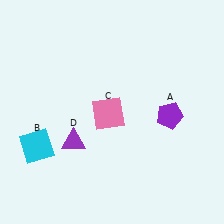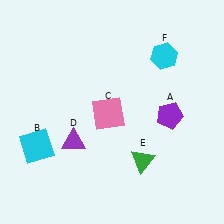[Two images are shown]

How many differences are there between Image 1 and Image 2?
There are 2 differences between the two images.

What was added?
A green triangle (E), a cyan hexagon (F) were added in Image 2.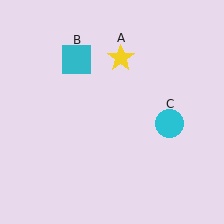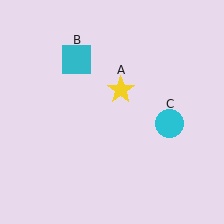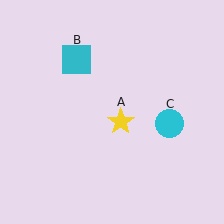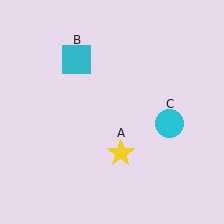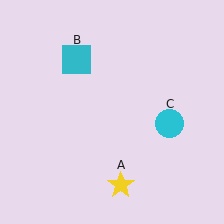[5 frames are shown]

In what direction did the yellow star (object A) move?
The yellow star (object A) moved down.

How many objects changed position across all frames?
1 object changed position: yellow star (object A).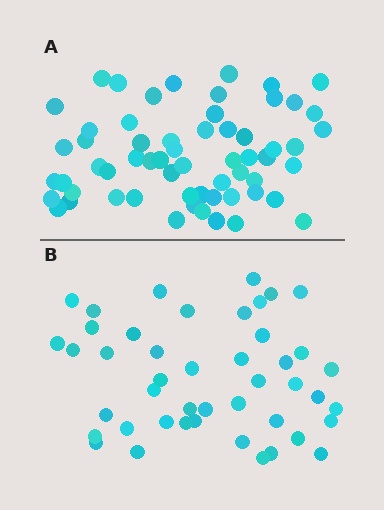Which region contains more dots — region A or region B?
Region A (the top region) has more dots.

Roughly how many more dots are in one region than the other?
Region A has approximately 15 more dots than region B.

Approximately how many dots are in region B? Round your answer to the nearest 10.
About 40 dots. (The exact count is 45, which rounds to 40.)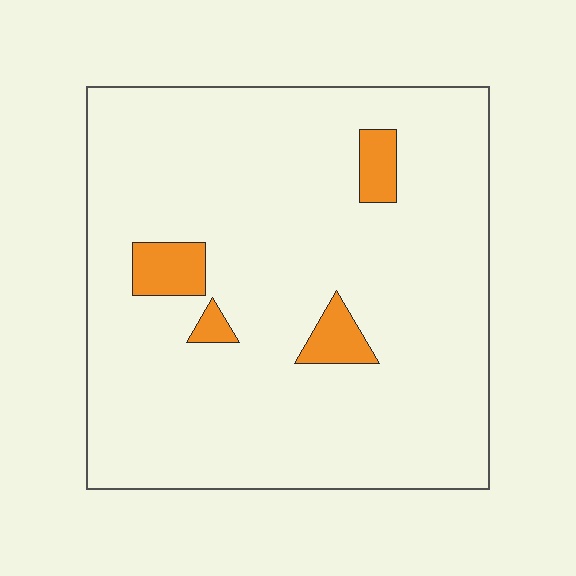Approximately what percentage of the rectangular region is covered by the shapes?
Approximately 5%.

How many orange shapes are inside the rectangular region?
4.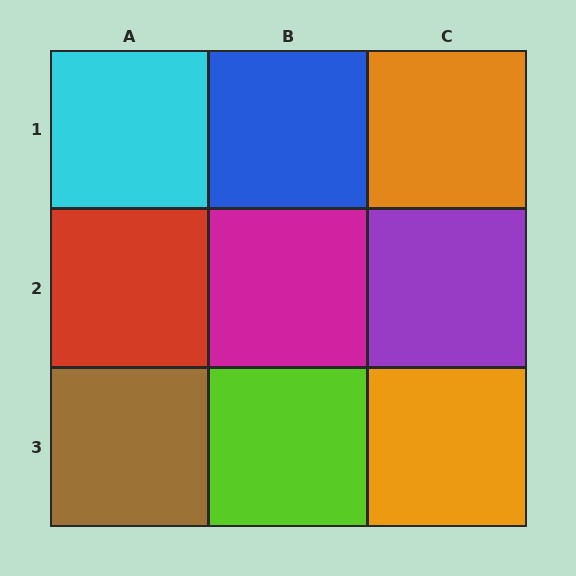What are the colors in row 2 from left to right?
Red, magenta, purple.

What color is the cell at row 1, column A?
Cyan.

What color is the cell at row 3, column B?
Lime.